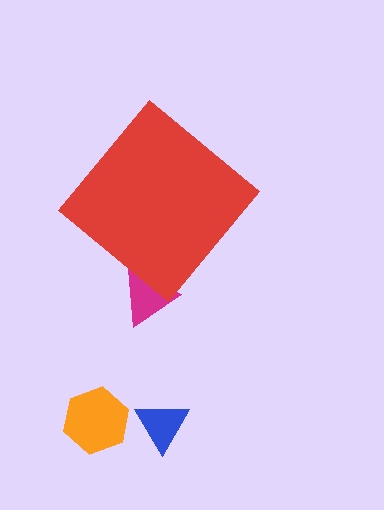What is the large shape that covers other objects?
A red diamond.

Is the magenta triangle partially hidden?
Yes, the magenta triangle is partially hidden behind the red diamond.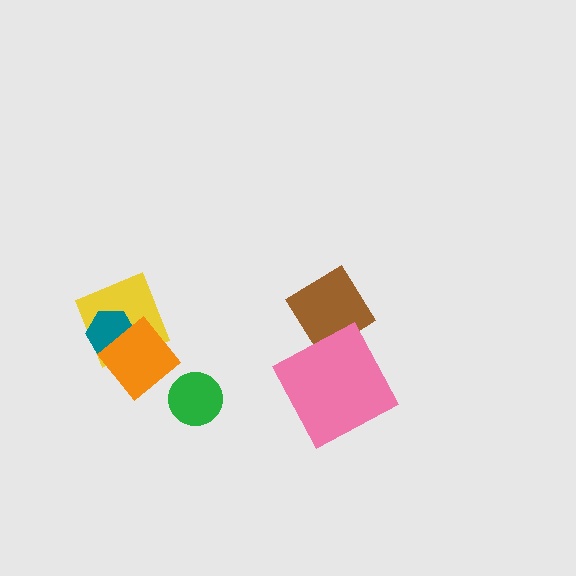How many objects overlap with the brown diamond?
0 objects overlap with the brown diamond.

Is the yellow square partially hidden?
Yes, it is partially covered by another shape.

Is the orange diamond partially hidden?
No, no other shape covers it.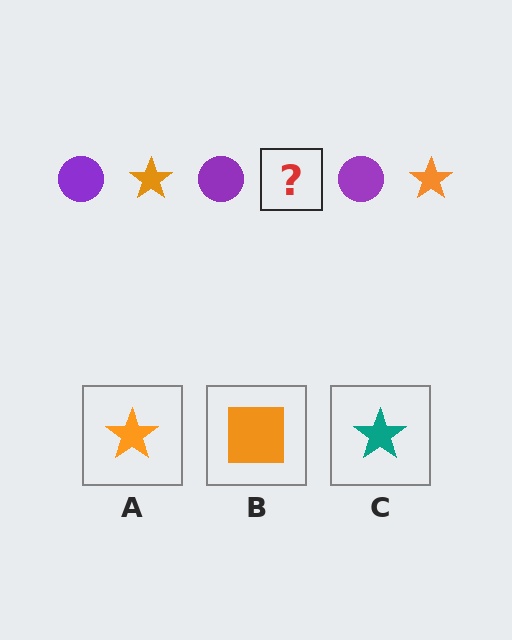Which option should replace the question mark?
Option A.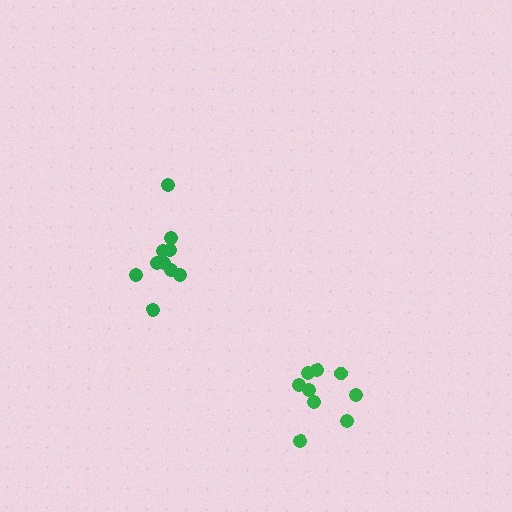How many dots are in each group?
Group 1: 9 dots, Group 2: 10 dots (19 total).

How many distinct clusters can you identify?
There are 2 distinct clusters.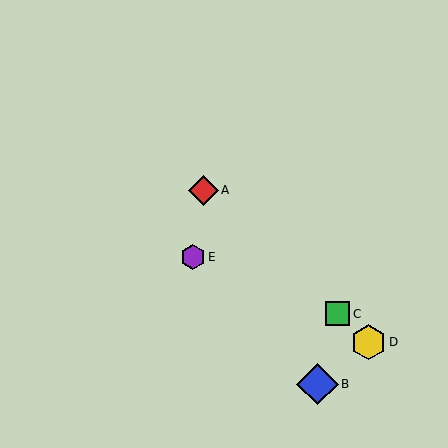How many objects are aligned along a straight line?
3 objects (A, C, D) are aligned along a straight line.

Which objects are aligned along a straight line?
Objects A, C, D are aligned along a straight line.